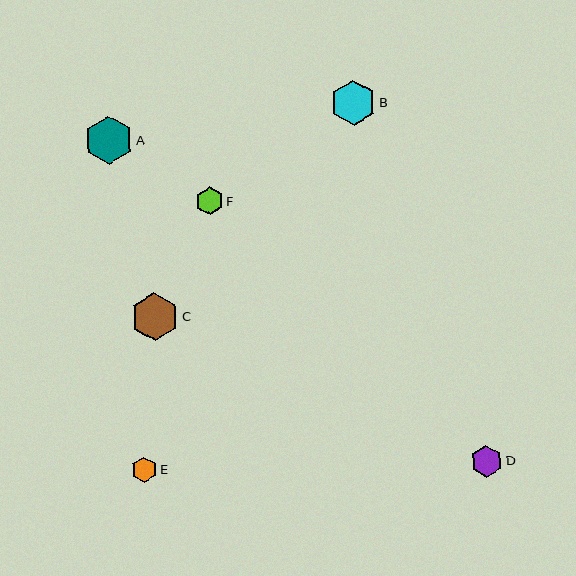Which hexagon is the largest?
Hexagon A is the largest with a size of approximately 48 pixels.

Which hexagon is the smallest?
Hexagon E is the smallest with a size of approximately 25 pixels.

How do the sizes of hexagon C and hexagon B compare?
Hexagon C and hexagon B are approximately the same size.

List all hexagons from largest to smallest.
From largest to smallest: A, C, B, D, F, E.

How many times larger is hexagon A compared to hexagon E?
Hexagon A is approximately 1.9 times the size of hexagon E.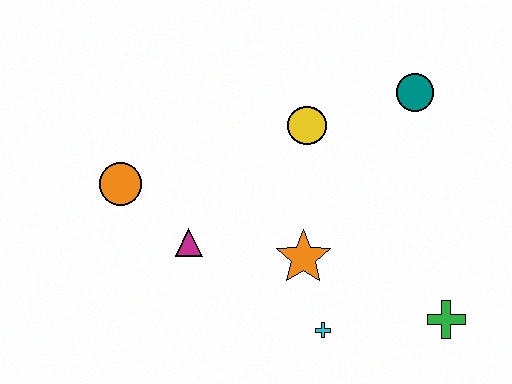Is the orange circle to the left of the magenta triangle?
Yes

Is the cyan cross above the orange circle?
No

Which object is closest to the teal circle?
The yellow circle is closest to the teal circle.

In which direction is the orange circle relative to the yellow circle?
The orange circle is to the left of the yellow circle.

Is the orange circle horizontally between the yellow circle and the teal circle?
No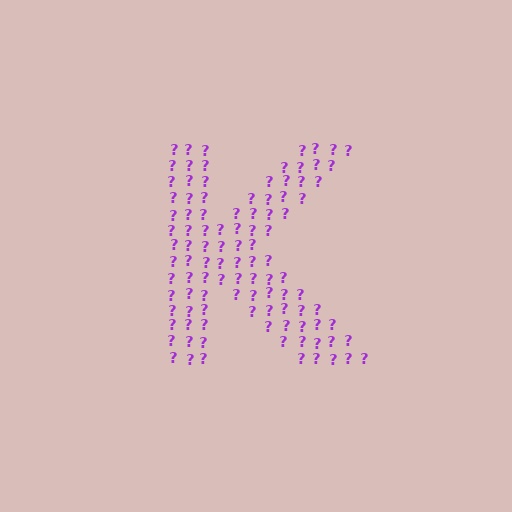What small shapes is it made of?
It is made of small question marks.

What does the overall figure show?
The overall figure shows the letter K.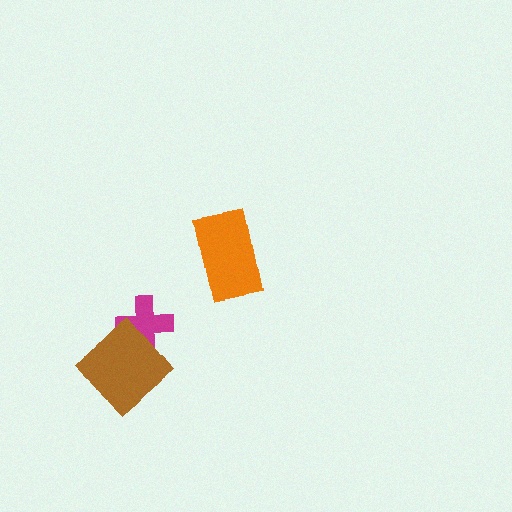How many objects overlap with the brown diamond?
1 object overlaps with the brown diamond.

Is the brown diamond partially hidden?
No, no other shape covers it.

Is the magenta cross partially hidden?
Yes, it is partially covered by another shape.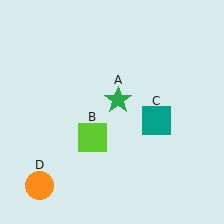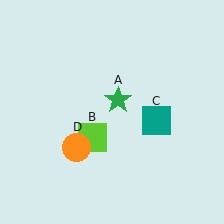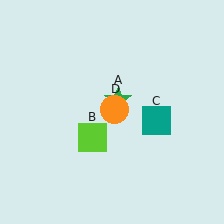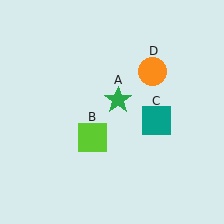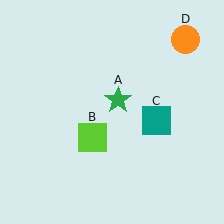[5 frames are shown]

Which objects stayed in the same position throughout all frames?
Green star (object A) and lime square (object B) and teal square (object C) remained stationary.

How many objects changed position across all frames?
1 object changed position: orange circle (object D).